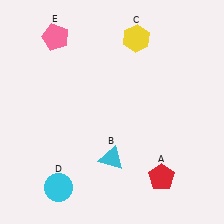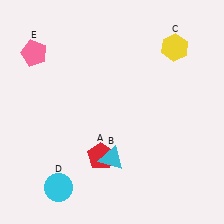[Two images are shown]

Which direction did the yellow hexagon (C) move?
The yellow hexagon (C) moved right.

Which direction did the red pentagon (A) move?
The red pentagon (A) moved left.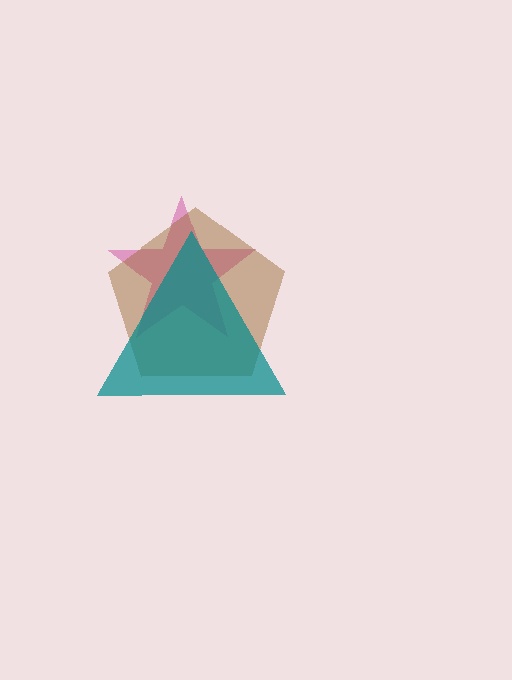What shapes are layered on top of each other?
The layered shapes are: a magenta star, a brown pentagon, a teal triangle.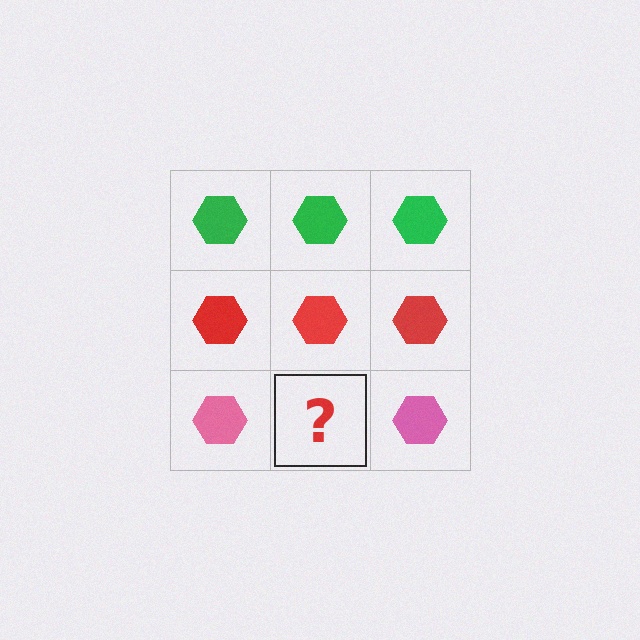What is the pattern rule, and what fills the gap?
The rule is that each row has a consistent color. The gap should be filled with a pink hexagon.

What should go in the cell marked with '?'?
The missing cell should contain a pink hexagon.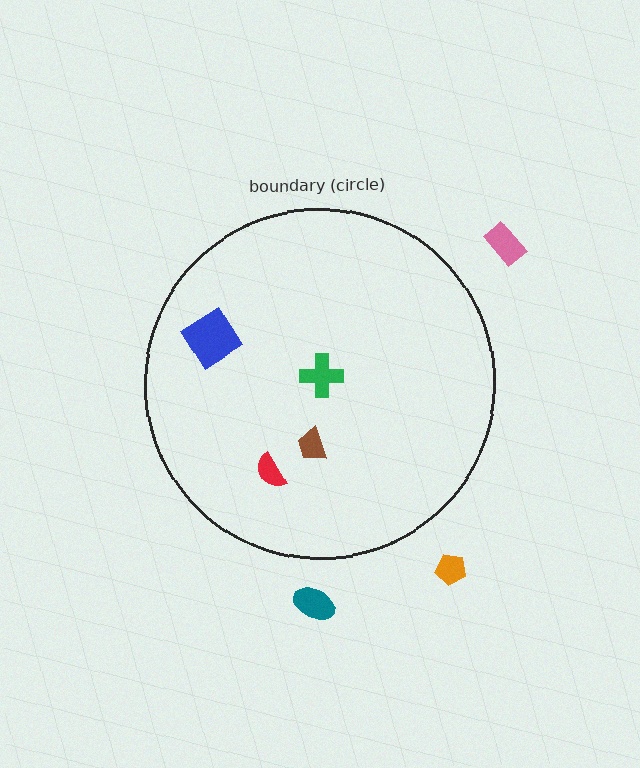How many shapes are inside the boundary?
4 inside, 3 outside.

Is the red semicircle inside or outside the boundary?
Inside.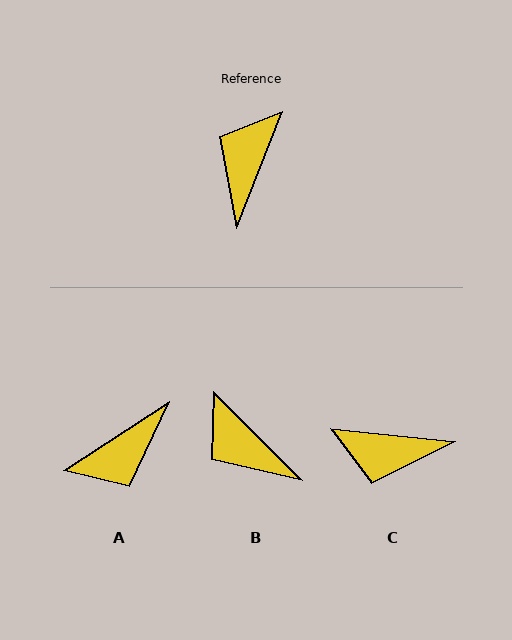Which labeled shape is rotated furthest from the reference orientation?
A, about 145 degrees away.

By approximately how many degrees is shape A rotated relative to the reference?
Approximately 145 degrees counter-clockwise.